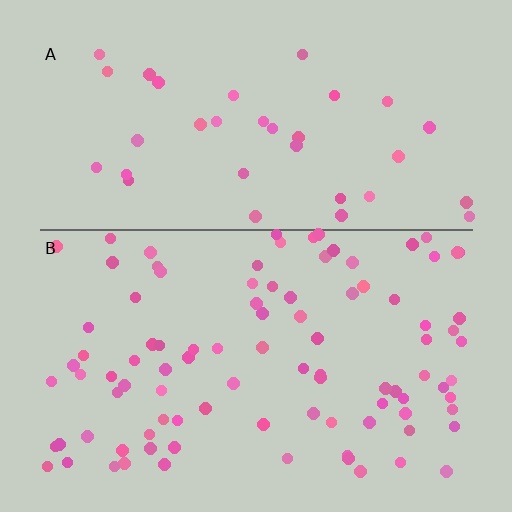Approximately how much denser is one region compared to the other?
Approximately 2.7× — region B over region A.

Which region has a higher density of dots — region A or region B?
B (the bottom).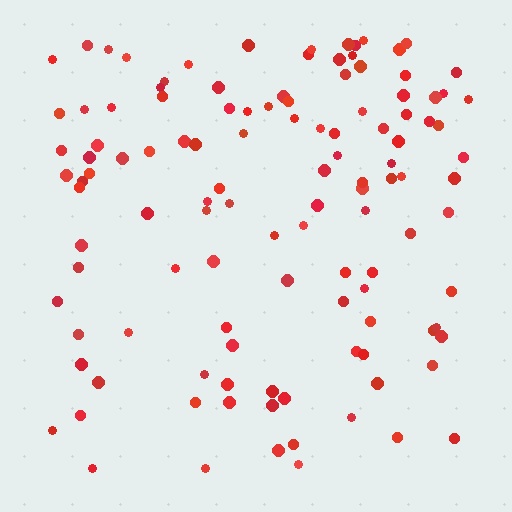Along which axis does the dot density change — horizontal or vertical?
Vertical.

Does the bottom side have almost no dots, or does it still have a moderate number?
Still a moderate number, just noticeably fewer than the top.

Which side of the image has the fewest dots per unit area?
The bottom.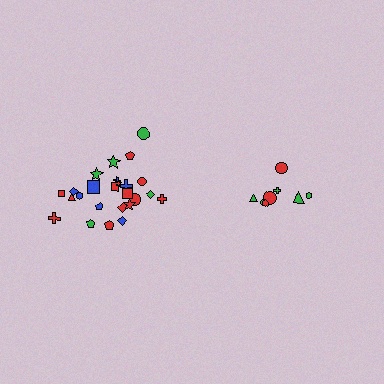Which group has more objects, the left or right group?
The left group.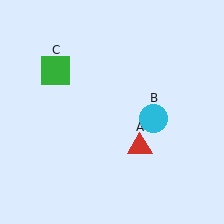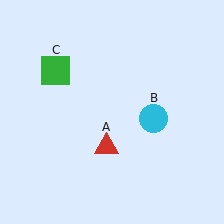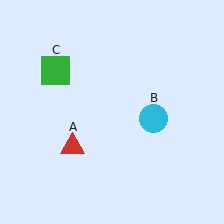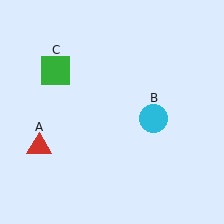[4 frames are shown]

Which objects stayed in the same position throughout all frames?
Cyan circle (object B) and green square (object C) remained stationary.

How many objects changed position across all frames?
1 object changed position: red triangle (object A).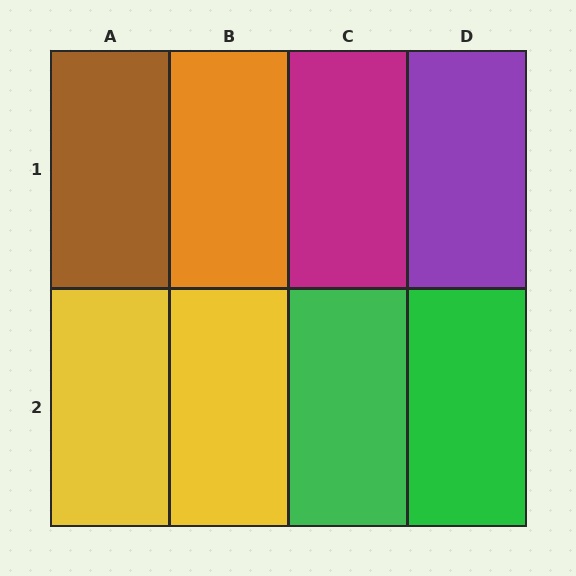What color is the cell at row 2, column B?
Yellow.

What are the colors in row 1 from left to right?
Brown, orange, magenta, purple.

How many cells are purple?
1 cell is purple.